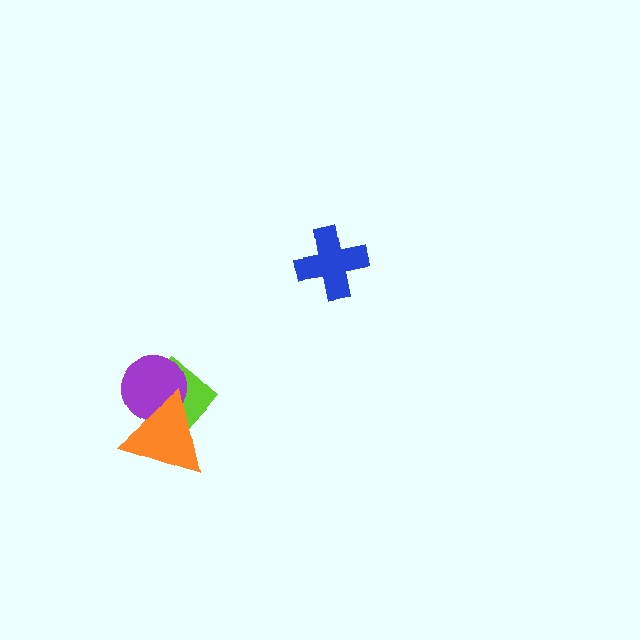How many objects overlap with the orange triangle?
2 objects overlap with the orange triangle.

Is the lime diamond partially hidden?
Yes, it is partially covered by another shape.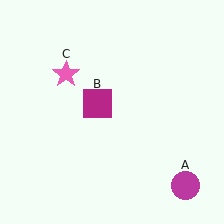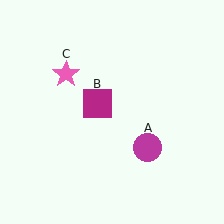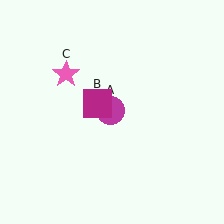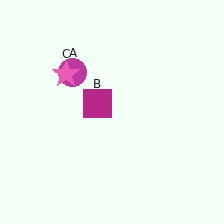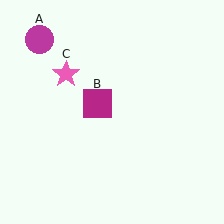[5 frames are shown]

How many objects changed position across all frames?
1 object changed position: magenta circle (object A).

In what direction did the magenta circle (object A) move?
The magenta circle (object A) moved up and to the left.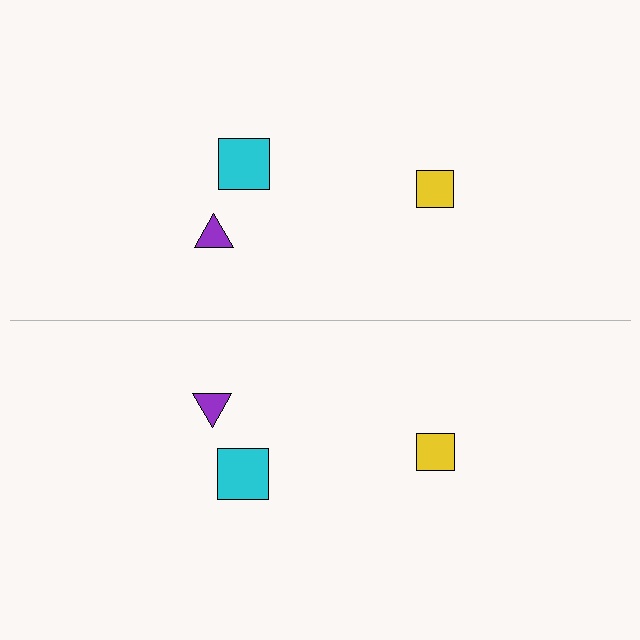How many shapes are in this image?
There are 6 shapes in this image.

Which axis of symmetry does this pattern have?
The pattern has a horizontal axis of symmetry running through the center of the image.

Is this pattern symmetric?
Yes, this pattern has bilateral (reflection) symmetry.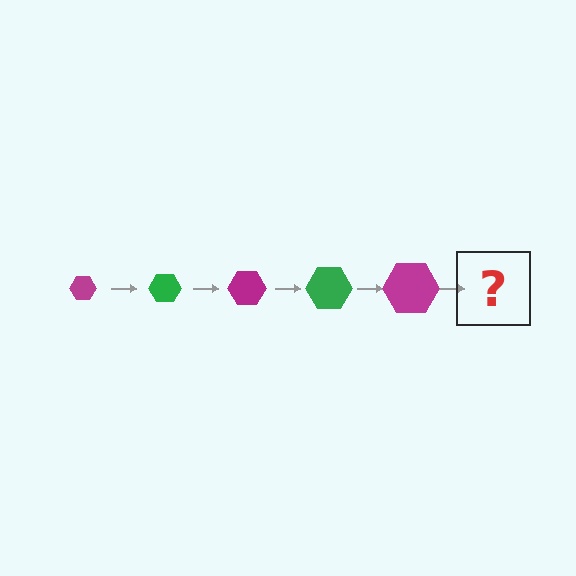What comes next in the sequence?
The next element should be a green hexagon, larger than the previous one.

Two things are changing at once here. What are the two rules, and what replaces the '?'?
The two rules are that the hexagon grows larger each step and the color cycles through magenta and green. The '?' should be a green hexagon, larger than the previous one.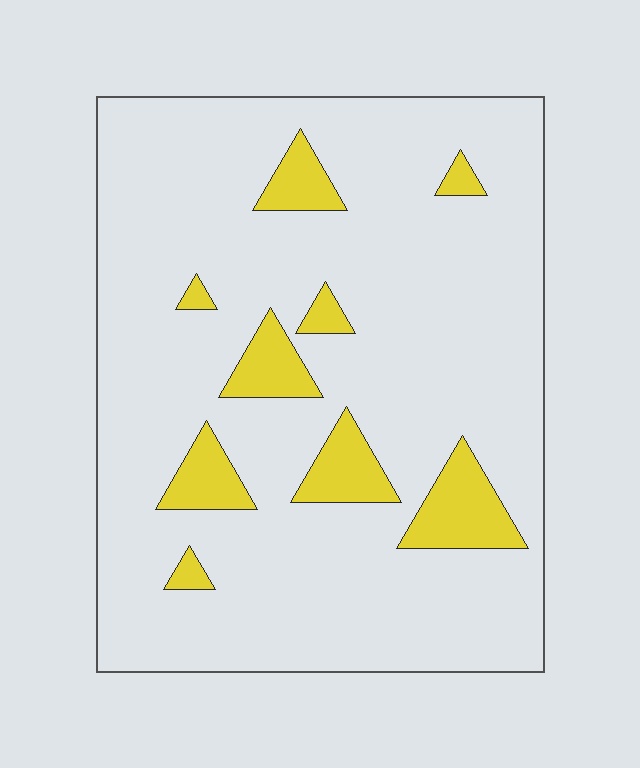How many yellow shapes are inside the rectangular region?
9.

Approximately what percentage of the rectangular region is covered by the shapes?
Approximately 10%.